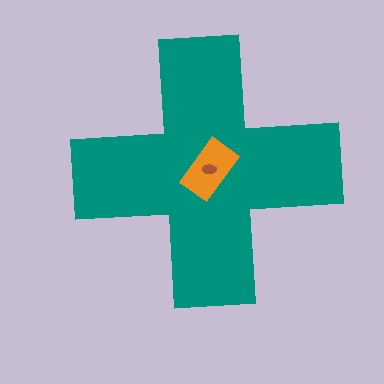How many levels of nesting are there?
3.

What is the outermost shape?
The teal cross.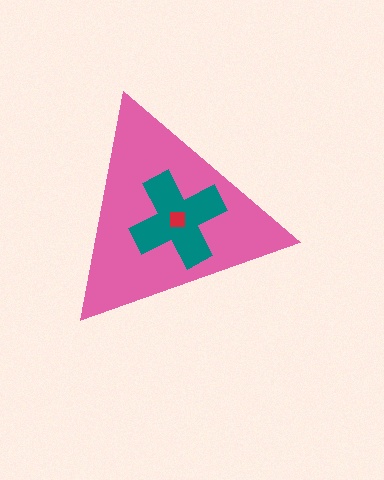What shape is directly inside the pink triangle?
The teal cross.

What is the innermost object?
The red square.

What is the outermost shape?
The pink triangle.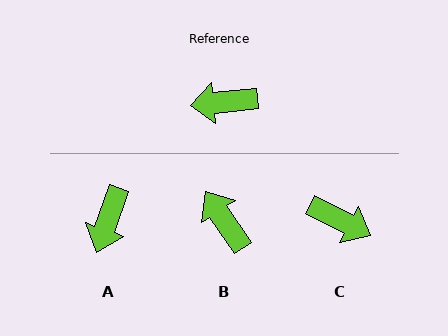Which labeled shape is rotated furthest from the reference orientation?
C, about 147 degrees away.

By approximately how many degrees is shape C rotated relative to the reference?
Approximately 147 degrees counter-clockwise.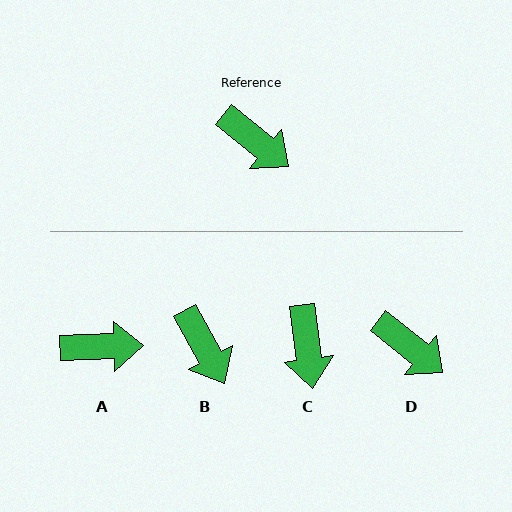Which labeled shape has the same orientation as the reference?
D.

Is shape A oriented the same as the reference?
No, it is off by about 41 degrees.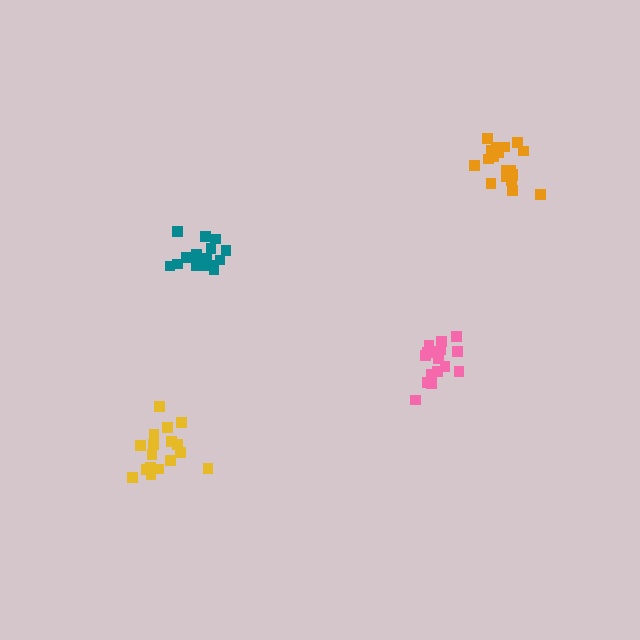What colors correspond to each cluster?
The clusters are colored: pink, teal, orange, yellow.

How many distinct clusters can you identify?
There are 4 distinct clusters.